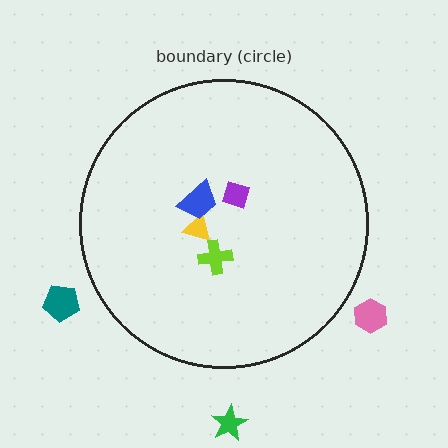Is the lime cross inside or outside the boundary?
Inside.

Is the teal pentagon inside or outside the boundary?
Outside.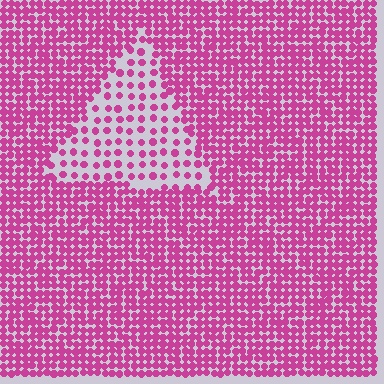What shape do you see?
I see a triangle.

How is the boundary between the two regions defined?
The boundary is defined by a change in element density (approximately 2.4x ratio). All elements are the same color, size, and shape.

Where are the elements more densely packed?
The elements are more densely packed outside the triangle boundary.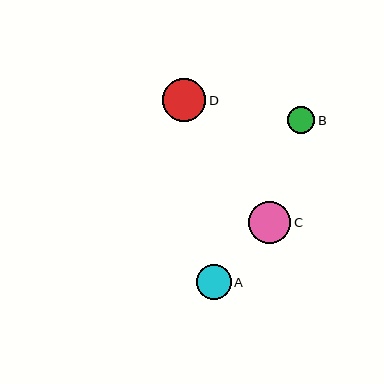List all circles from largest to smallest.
From largest to smallest: D, C, A, B.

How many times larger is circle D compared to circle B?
Circle D is approximately 1.5 times the size of circle B.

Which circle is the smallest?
Circle B is the smallest with a size of approximately 28 pixels.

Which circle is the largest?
Circle D is the largest with a size of approximately 43 pixels.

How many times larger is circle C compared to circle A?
Circle C is approximately 1.2 times the size of circle A.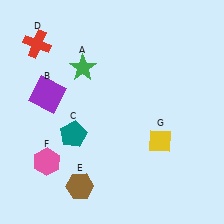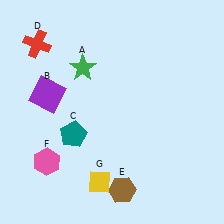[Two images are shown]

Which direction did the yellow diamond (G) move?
The yellow diamond (G) moved left.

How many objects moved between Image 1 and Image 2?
2 objects moved between the two images.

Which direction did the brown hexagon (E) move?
The brown hexagon (E) moved right.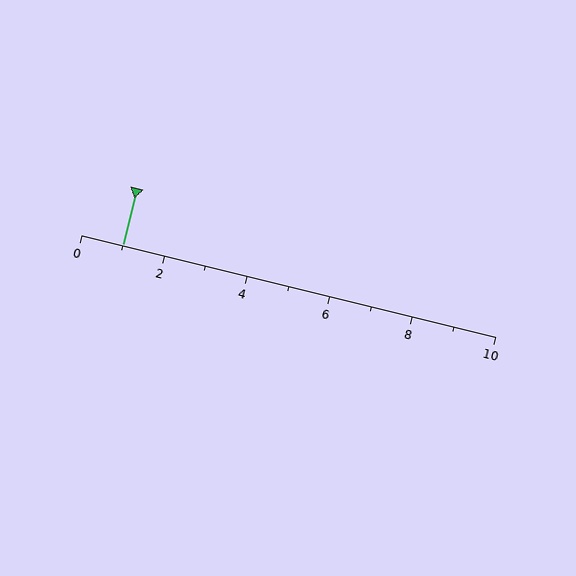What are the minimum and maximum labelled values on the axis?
The axis runs from 0 to 10.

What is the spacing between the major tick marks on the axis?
The major ticks are spaced 2 apart.